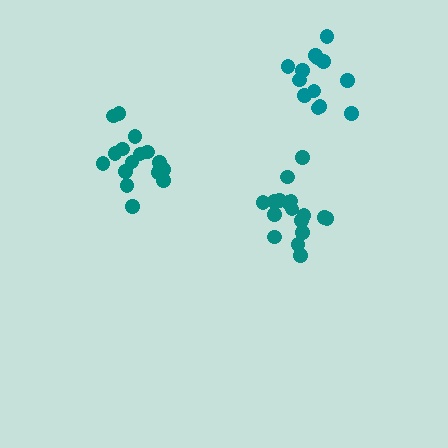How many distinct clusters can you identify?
There are 3 distinct clusters.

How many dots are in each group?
Group 1: 16 dots, Group 2: 17 dots, Group 3: 13 dots (46 total).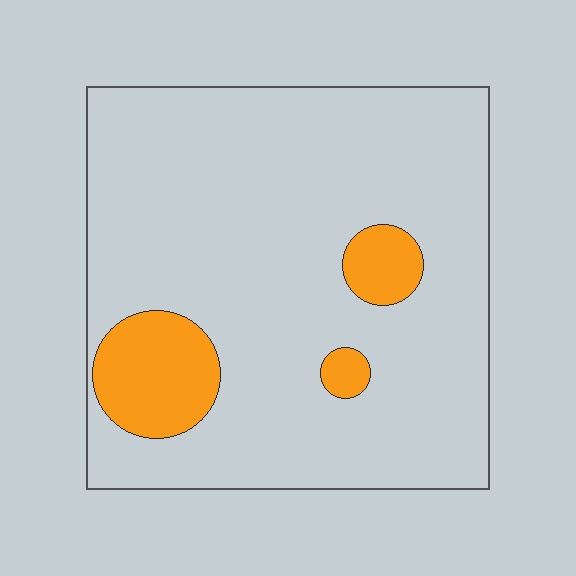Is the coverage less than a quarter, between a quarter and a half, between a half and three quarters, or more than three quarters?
Less than a quarter.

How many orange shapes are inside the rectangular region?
3.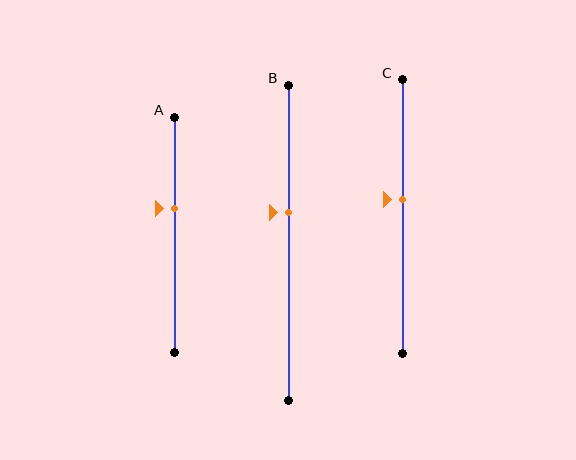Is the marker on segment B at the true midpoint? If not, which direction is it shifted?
No, the marker on segment B is shifted upward by about 9% of the segment length.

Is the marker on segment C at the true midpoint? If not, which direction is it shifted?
No, the marker on segment C is shifted upward by about 6% of the segment length.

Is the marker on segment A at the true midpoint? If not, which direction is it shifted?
No, the marker on segment A is shifted upward by about 11% of the segment length.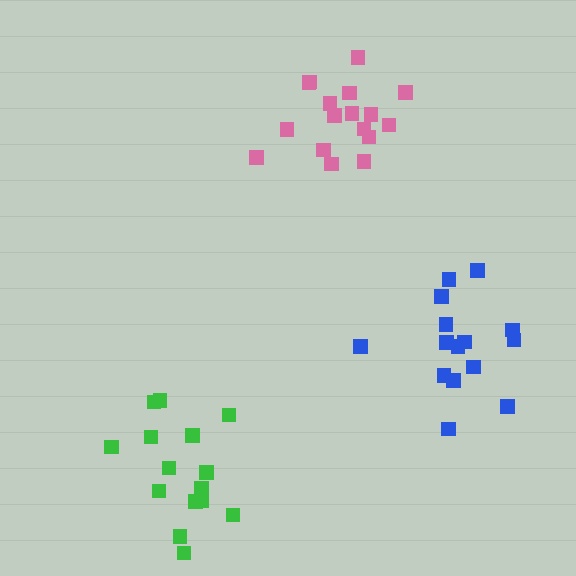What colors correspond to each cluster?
The clusters are colored: blue, pink, green.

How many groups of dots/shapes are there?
There are 3 groups.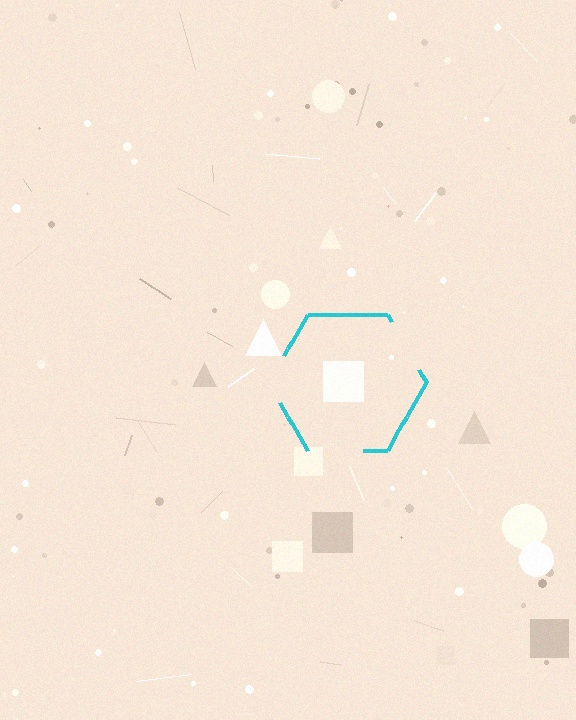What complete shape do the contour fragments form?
The contour fragments form a hexagon.